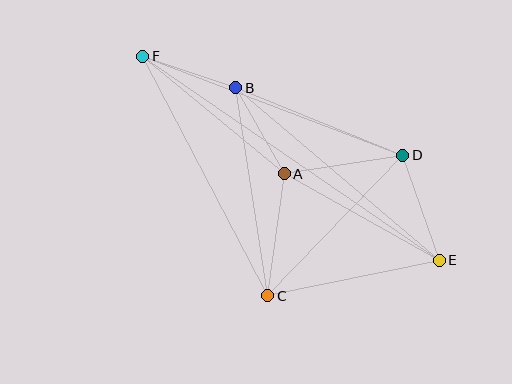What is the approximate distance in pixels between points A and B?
The distance between A and B is approximately 99 pixels.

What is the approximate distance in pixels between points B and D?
The distance between B and D is approximately 180 pixels.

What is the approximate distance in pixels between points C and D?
The distance between C and D is approximately 194 pixels.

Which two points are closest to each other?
Points B and F are closest to each other.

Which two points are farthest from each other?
Points E and F are farthest from each other.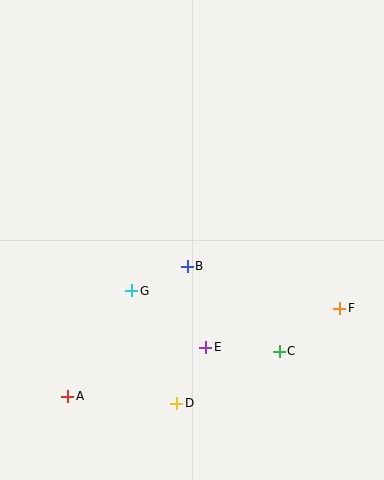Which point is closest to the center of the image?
Point B at (187, 266) is closest to the center.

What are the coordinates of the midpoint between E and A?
The midpoint between E and A is at (137, 372).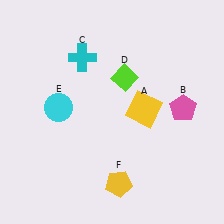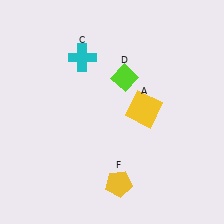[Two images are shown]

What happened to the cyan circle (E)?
The cyan circle (E) was removed in Image 2. It was in the top-left area of Image 1.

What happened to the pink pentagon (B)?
The pink pentagon (B) was removed in Image 2. It was in the top-right area of Image 1.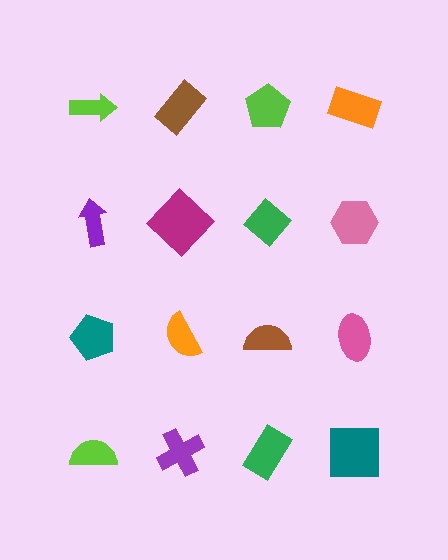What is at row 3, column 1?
A teal pentagon.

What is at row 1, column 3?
A lime pentagon.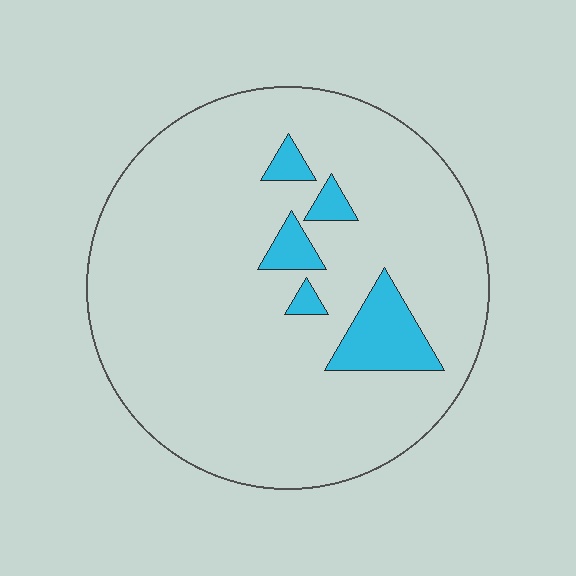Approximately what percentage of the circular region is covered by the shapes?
Approximately 10%.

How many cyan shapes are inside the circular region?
5.